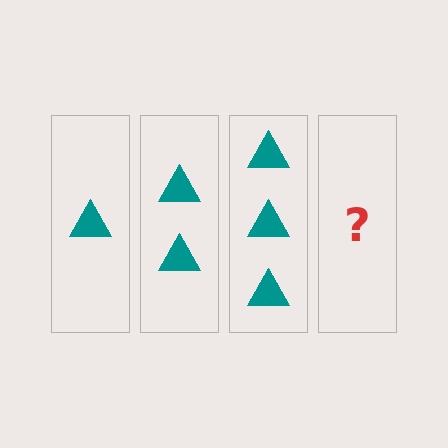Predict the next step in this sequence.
The next step is 4 triangles.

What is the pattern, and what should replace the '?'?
The pattern is that each step adds one more triangle. The '?' should be 4 triangles.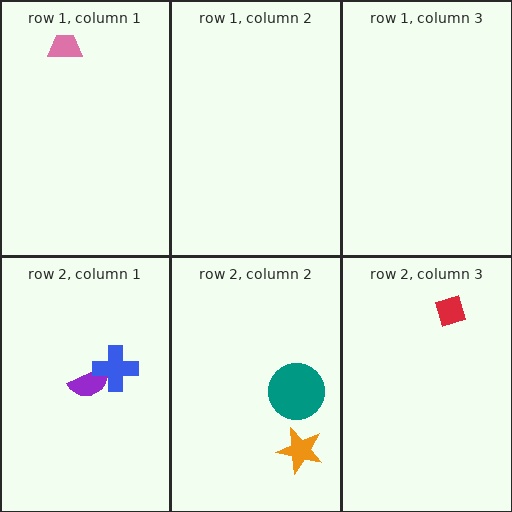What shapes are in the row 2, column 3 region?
The red diamond.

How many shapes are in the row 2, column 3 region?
1.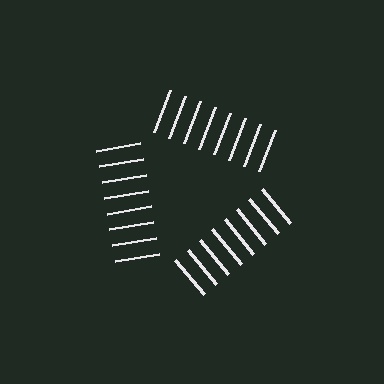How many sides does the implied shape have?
3 sides — the line-ends trace a triangle.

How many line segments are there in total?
24 — 8 along each of the 3 edges.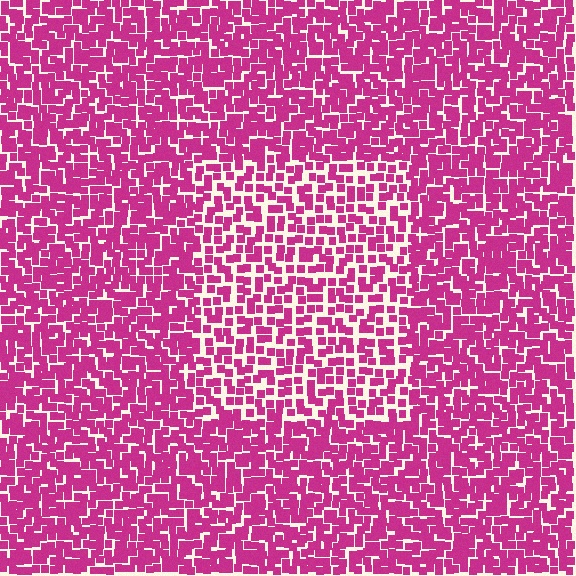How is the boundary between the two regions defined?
The boundary is defined by a change in element density (approximately 1.6x ratio). All elements are the same color, size, and shape.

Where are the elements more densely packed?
The elements are more densely packed outside the rectangle boundary.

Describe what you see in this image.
The image contains small magenta elements arranged at two different densities. A rectangle-shaped region is visible where the elements are less densely packed than the surrounding area.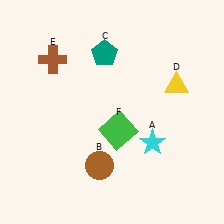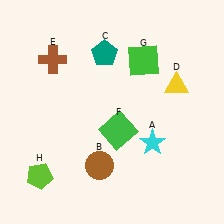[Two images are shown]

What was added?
A green square (G), a lime pentagon (H) were added in Image 2.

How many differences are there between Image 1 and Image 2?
There are 2 differences between the two images.